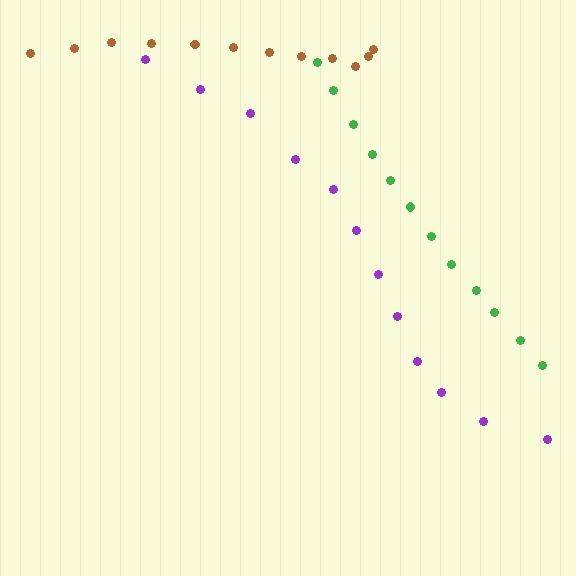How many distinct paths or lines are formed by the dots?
There are 3 distinct paths.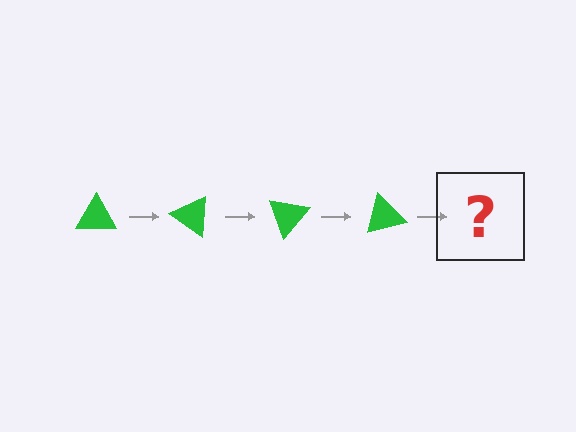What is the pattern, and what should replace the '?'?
The pattern is that the triangle rotates 35 degrees each step. The '?' should be a green triangle rotated 140 degrees.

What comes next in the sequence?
The next element should be a green triangle rotated 140 degrees.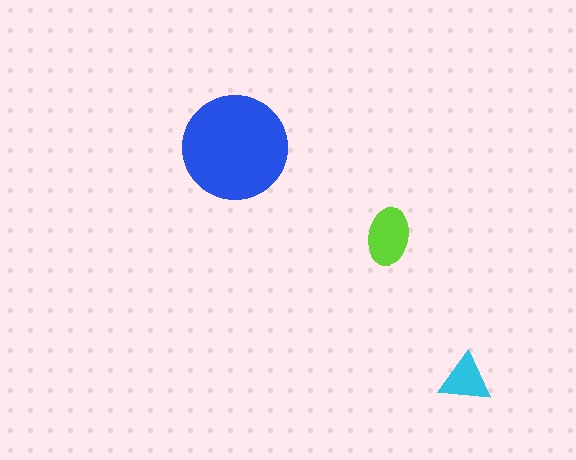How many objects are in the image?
There are 3 objects in the image.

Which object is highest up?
The blue circle is topmost.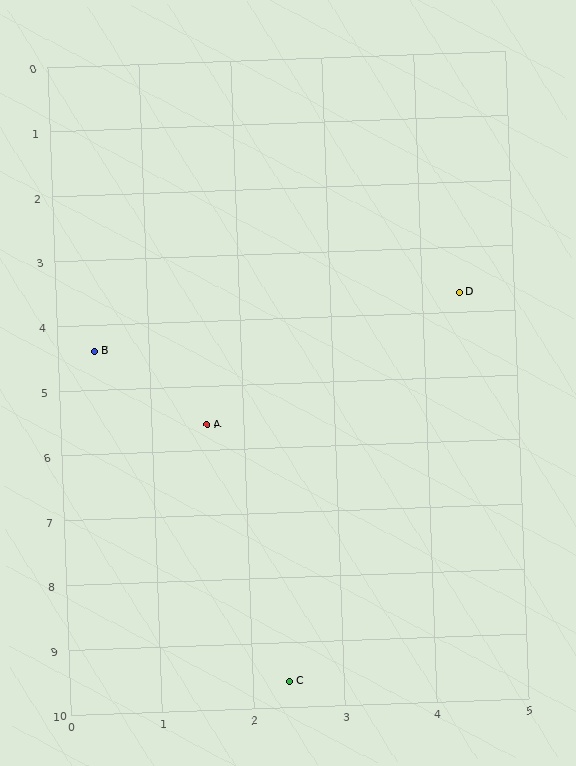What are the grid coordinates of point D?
Point D is at approximately (4.4, 3.7).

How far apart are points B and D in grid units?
Points B and D are about 4.1 grid units apart.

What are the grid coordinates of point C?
Point C is at approximately (2.4, 9.6).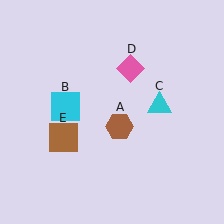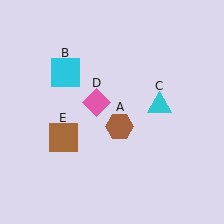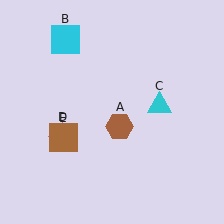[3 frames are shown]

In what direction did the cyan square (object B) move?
The cyan square (object B) moved up.